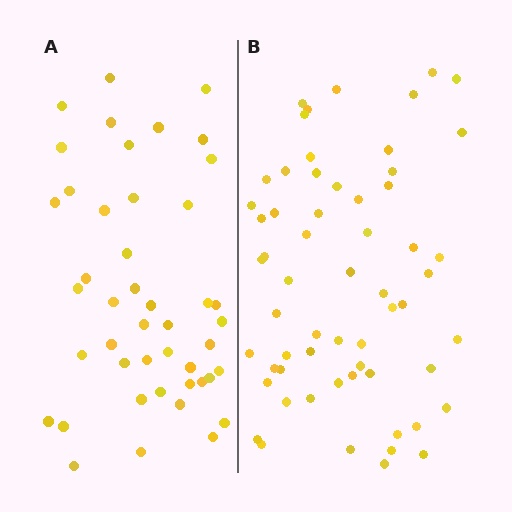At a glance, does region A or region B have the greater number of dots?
Region B (the right region) has more dots.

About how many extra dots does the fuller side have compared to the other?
Region B has approximately 15 more dots than region A.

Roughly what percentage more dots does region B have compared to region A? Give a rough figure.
About 35% more.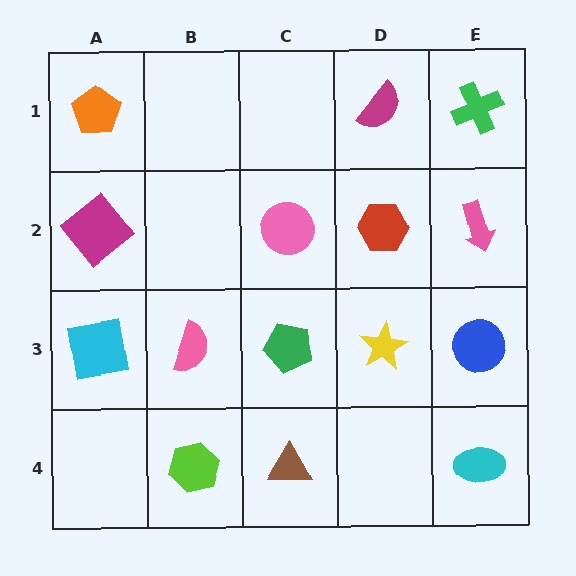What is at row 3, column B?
A pink semicircle.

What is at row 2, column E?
A pink arrow.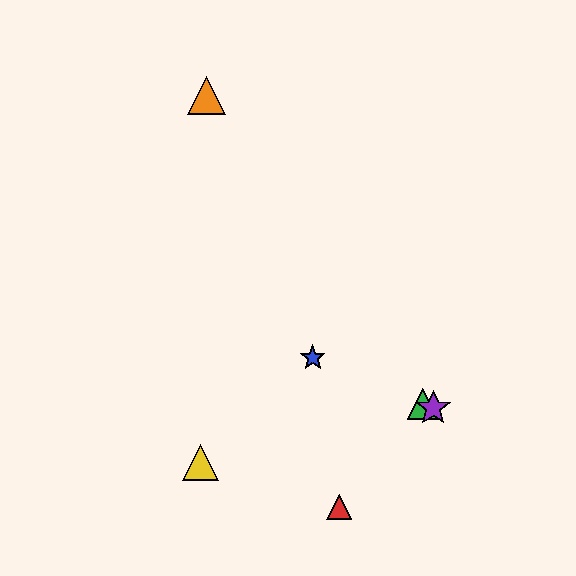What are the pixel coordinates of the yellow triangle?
The yellow triangle is at (200, 463).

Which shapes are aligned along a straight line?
The blue star, the green triangle, the purple star are aligned along a straight line.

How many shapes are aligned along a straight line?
3 shapes (the blue star, the green triangle, the purple star) are aligned along a straight line.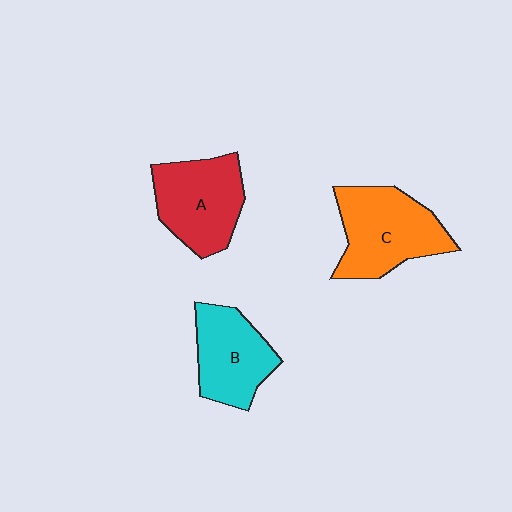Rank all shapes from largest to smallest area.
From largest to smallest: C (orange), A (red), B (cyan).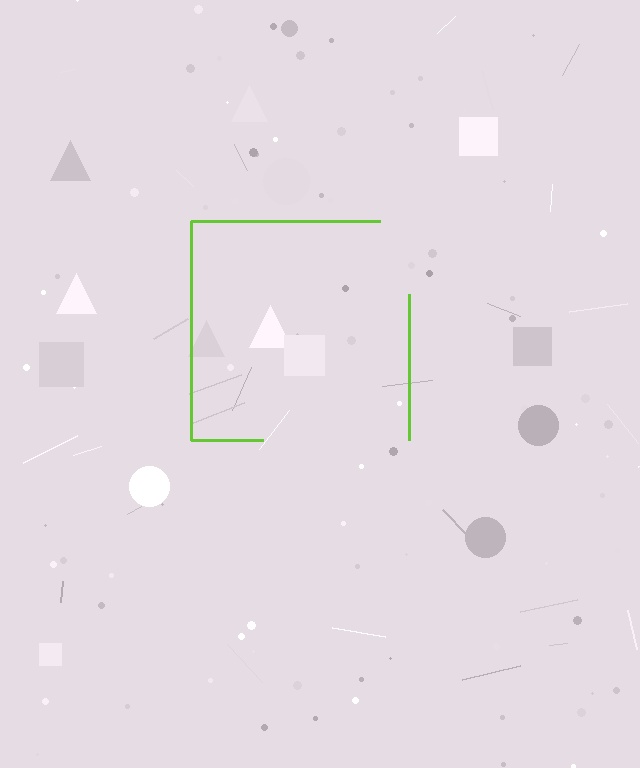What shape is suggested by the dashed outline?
The dashed outline suggests a square.